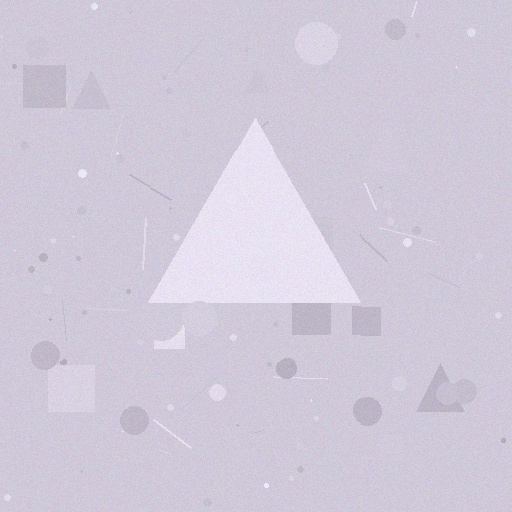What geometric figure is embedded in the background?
A triangle is embedded in the background.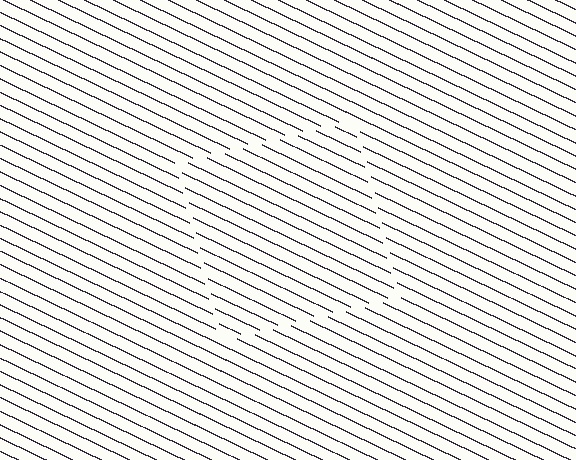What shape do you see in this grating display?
An illusory square. The interior of the shape contains the same grating, shifted by half a period — the contour is defined by the phase discontinuity where line-ends from the inner and outer gratings abut.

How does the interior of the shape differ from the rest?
The interior of the shape contains the same grating, shifted by half a period — the contour is defined by the phase discontinuity where line-ends from the inner and outer gratings abut.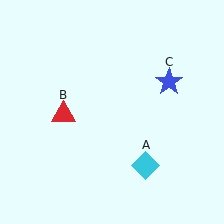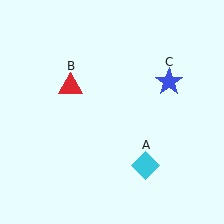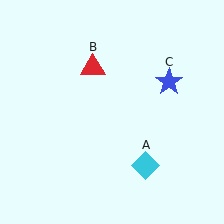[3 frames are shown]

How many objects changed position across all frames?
1 object changed position: red triangle (object B).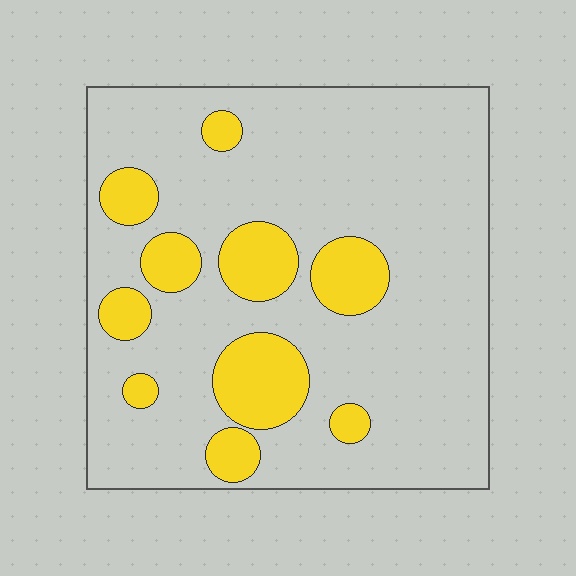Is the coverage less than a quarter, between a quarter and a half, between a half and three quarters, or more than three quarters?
Less than a quarter.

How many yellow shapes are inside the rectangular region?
10.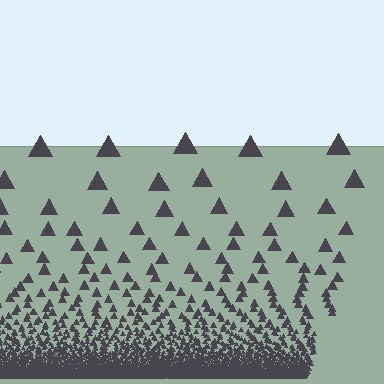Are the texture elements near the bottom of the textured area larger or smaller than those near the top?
Smaller. The gradient is inverted — elements near the bottom are smaller and denser.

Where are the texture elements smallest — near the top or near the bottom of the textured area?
Near the bottom.